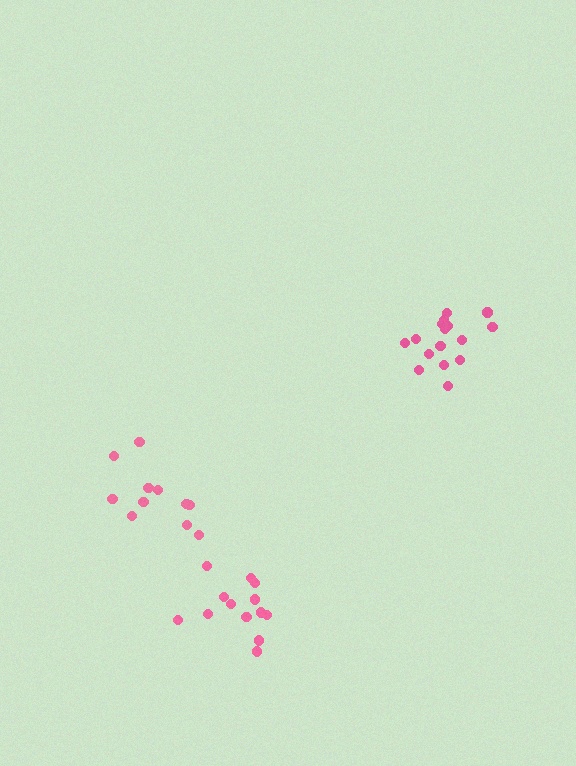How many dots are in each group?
Group 1: 11 dots, Group 2: 16 dots, Group 3: 14 dots (41 total).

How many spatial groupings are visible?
There are 3 spatial groupings.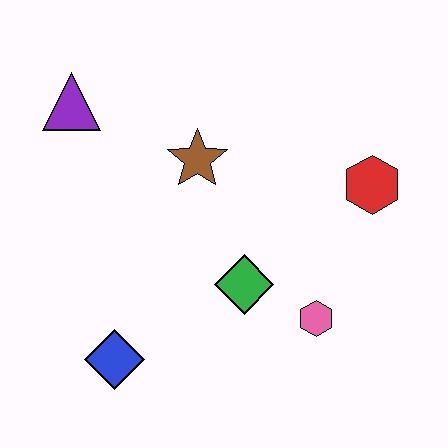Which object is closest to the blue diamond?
The green diamond is closest to the blue diamond.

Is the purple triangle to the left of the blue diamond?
Yes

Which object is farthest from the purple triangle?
The pink hexagon is farthest from the purple triangle.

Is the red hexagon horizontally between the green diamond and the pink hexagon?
No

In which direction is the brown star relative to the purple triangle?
The brown star is to the right of the purple triangle.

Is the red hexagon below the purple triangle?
Yes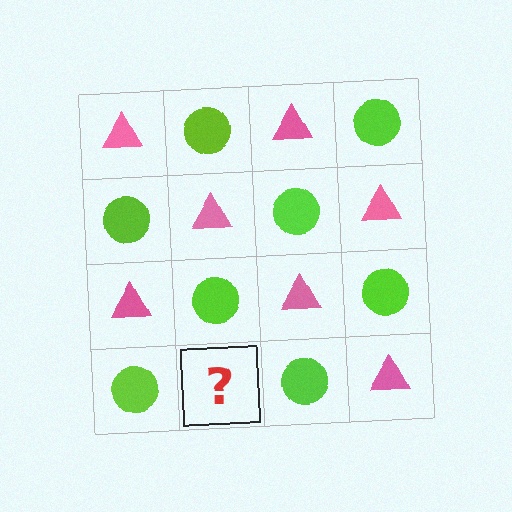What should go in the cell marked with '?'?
The missing cell should contain a pink triangle.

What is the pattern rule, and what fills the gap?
The rule is that it alternates pink triangle and lime circle in a checkerboard pattern. The gap should be filled with a pink triangle.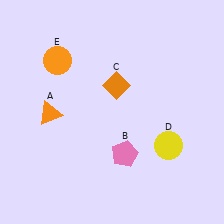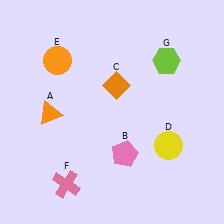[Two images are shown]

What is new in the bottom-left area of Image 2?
A pink cross (F) was added in the bottom-left area of Image 2.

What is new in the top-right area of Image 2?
A lime hexagon (G) was added in the top-right area of Image 2.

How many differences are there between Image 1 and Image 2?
There are 2 differences between the two images.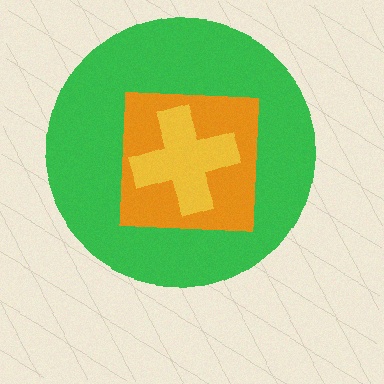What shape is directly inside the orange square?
The yellow cross.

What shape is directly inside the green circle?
The orange square.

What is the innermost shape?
The yellow cross.